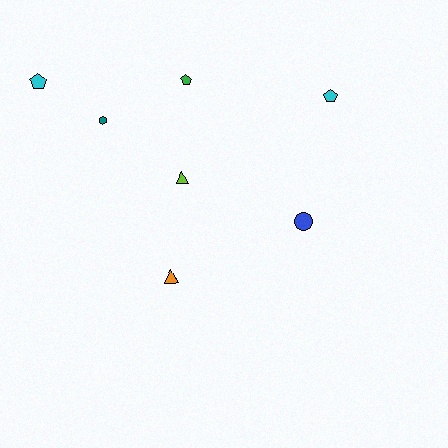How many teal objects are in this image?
There is 1 teal object.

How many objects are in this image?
There are 7 objects.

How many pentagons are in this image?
There are 3 pentagons.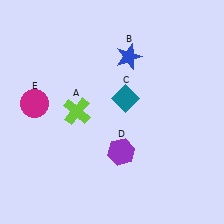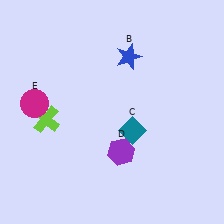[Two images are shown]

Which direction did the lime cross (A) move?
The lime cross (A) moved left.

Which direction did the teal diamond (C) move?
The teal diamond (C) moved down.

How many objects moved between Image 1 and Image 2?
2 objects moved between the two images.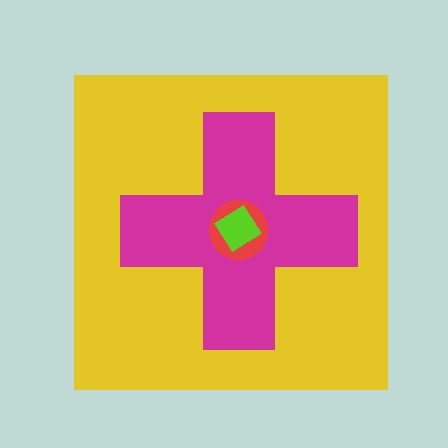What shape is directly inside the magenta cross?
The red circle.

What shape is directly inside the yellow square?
The magenta cross.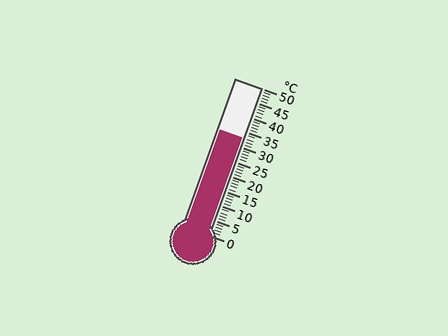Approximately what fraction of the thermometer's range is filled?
The thermometer is filled to approximately 65% of its range.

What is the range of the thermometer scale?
The thermometer scale ranges from 0°C to 50°C.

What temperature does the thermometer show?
The thermometer shows approximately 33°C.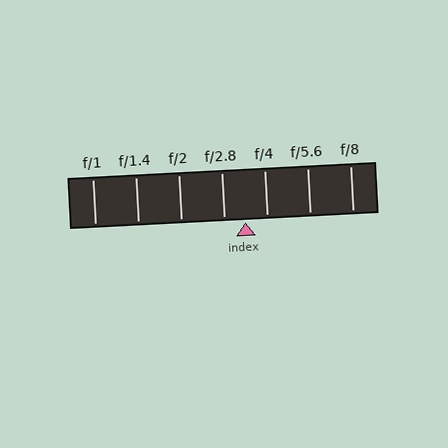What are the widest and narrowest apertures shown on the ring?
The widest aperture shown is f/1 and the narrowest is f/8.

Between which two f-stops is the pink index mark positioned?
The index mark is between f/2.8 and f/4.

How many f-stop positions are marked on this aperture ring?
There are 7 f-stop positions marked.